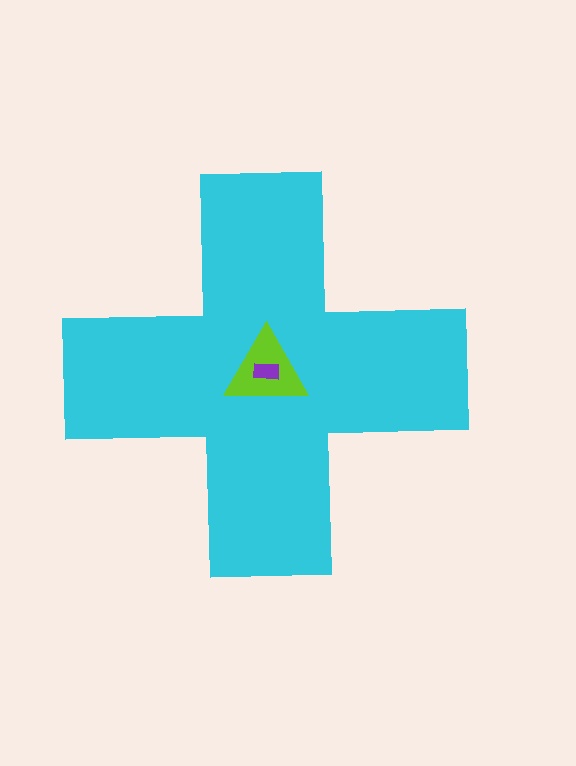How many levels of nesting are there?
3.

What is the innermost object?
The purple rectangle.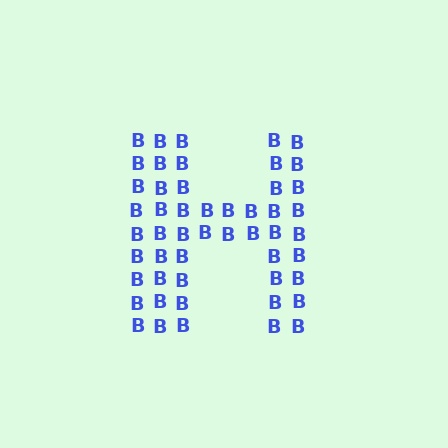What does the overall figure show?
The overall figure shows the letter H.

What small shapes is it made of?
It is made of small letter B's.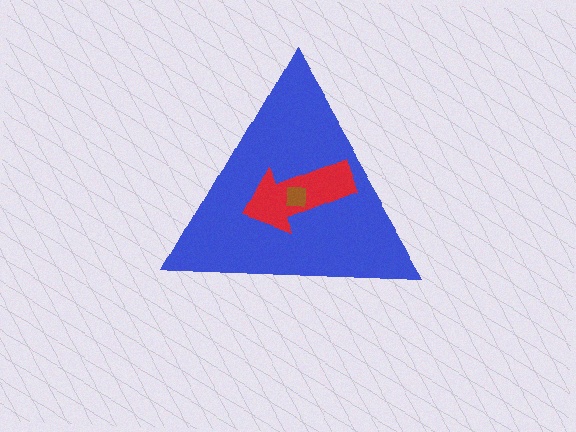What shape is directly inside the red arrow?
The brown square.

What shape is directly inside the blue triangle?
The red arrow.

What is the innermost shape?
The brown square.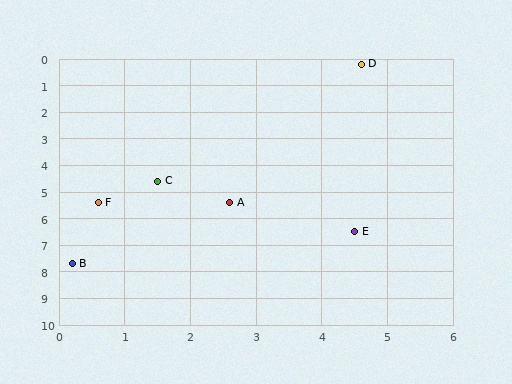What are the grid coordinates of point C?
Point C is at approximately (1.5, 4.6).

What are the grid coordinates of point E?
Point E is at approximately (4.5, 6.5).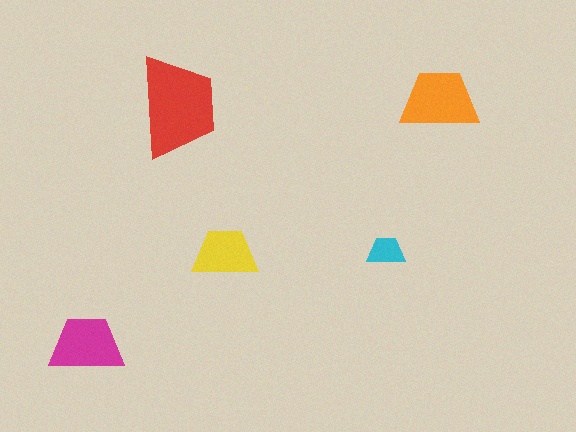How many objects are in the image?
There are 5 objects in the image.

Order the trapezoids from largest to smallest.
the red one, the orange one, the magenta one, the yellow one, the cyan one.